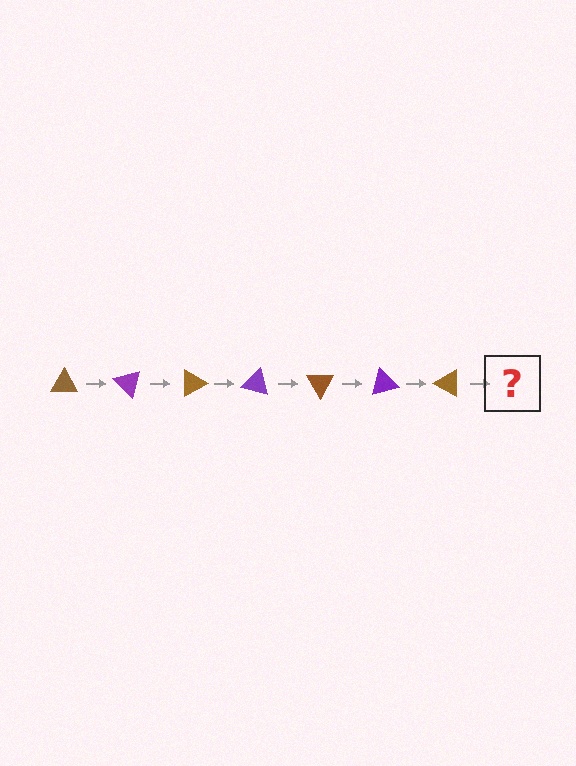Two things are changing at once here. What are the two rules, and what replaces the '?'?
The two rules are that it rotates 45 degrees each step and the color cycles through brown and purple. The '?' should be a purple triangle, rotated 315 degrees from the start.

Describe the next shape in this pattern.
It should be a purple triangle, rotated 315 degrees from the start.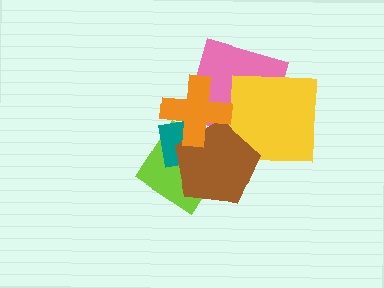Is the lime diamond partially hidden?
Yes, it is partially covered by another shape.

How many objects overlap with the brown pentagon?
5 objects overlap with the brown pentagon.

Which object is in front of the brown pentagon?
The orange cross is in front of the brown pentagon.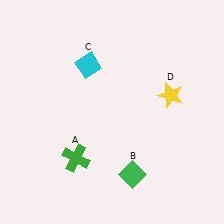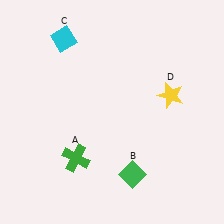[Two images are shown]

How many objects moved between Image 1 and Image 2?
1 object moved between the two images.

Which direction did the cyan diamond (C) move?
The cyan diamond (C) moved up.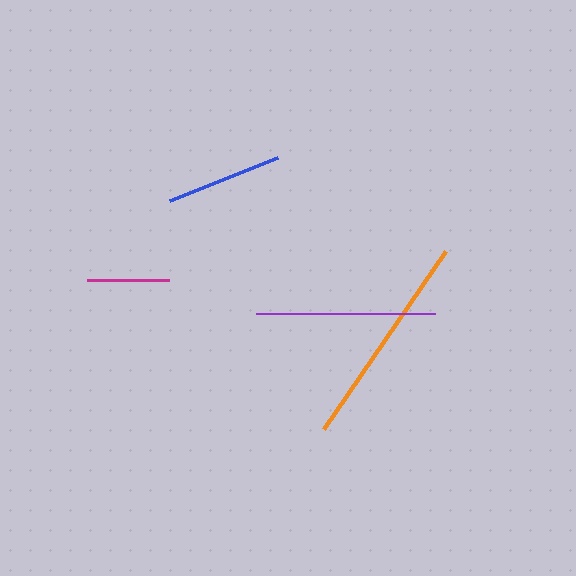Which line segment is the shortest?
The magenta line is the shortest at approximately 82 pixels.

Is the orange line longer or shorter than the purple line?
The orange line is longer than the purple line.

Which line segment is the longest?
The orange line is the longest at approximately 216 pixels.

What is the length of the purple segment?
The purple segment is approximately 180 pixels long.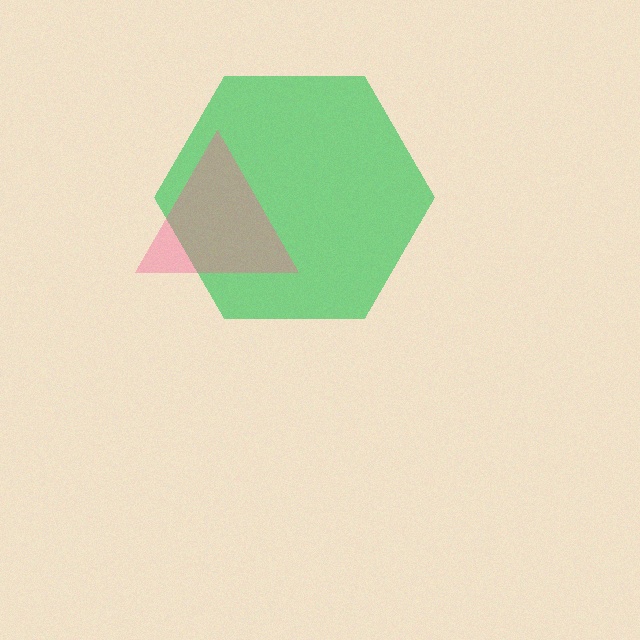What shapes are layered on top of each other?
The layered shapes are: a green hexagon, a pink triangle.